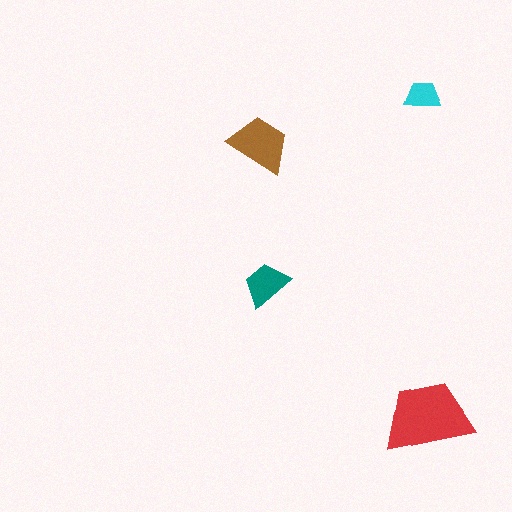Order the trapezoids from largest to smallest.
the red one, the brown one, the teal one, the cyan one.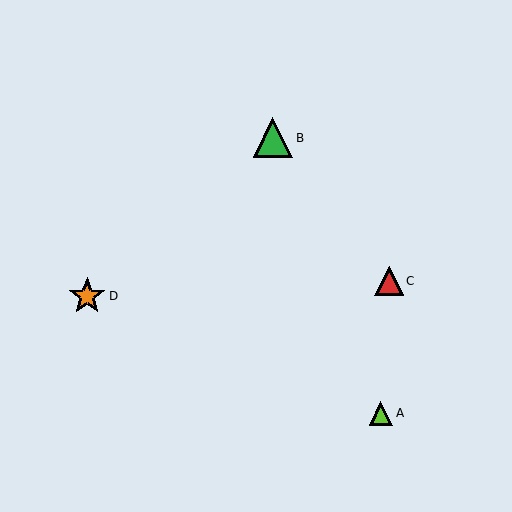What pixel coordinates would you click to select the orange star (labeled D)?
Click at (87, 296) to select the orange star D.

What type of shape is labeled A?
Shape A is a lime triangle.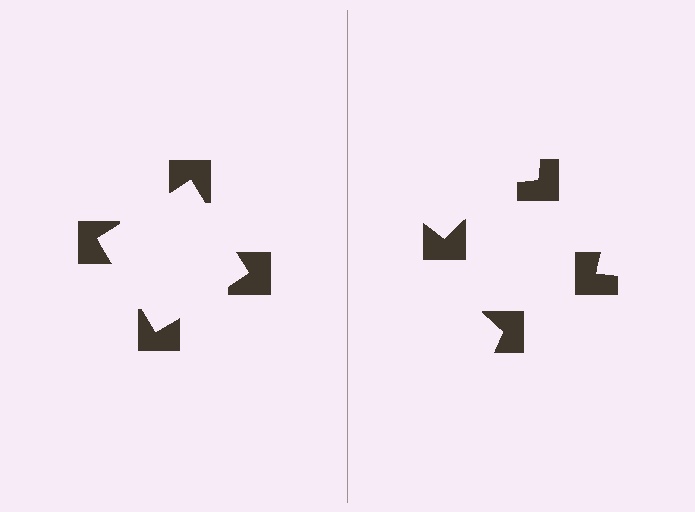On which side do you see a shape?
An illusory square appears on the left side. On the right side the wedge cuts are rotated, so no coherent shape forms.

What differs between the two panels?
The notched squares are positioned identically on both sides; only the wedge orientations differ. On the left they align to a square; on the right they are misaligned.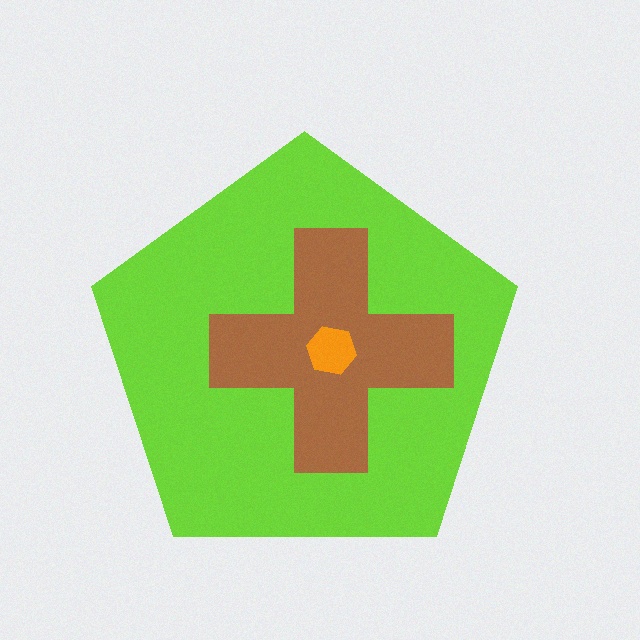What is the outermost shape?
The lime pentagon.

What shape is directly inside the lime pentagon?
The brown cross.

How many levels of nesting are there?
3.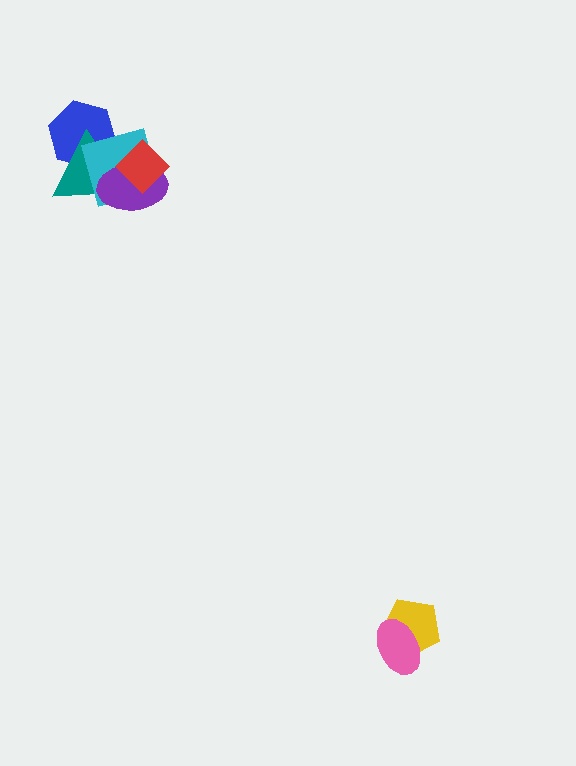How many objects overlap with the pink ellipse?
1 object overlaps with the pink ellipse.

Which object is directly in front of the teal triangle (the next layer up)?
The cyan square is directly in front of the teal triangle.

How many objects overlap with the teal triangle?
4 objects overlap with the teal triangle.